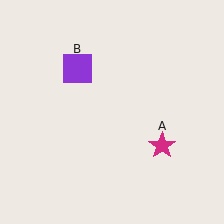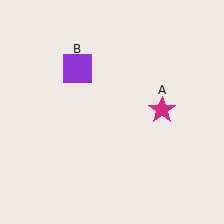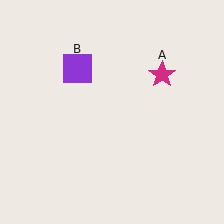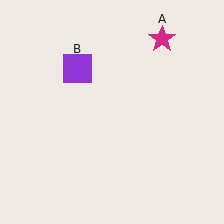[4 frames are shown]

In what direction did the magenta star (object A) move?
The magenta star (object A) moved up.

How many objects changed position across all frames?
1 object changed position: magenta star (object A).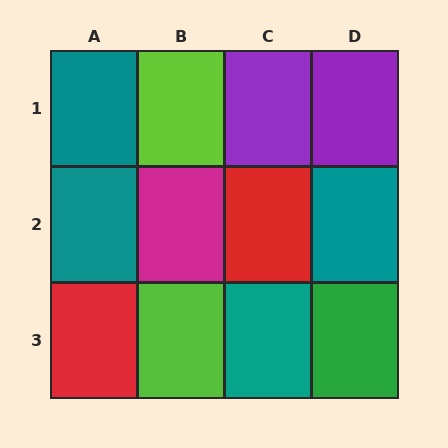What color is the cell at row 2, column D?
Teal.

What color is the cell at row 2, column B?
Magenta.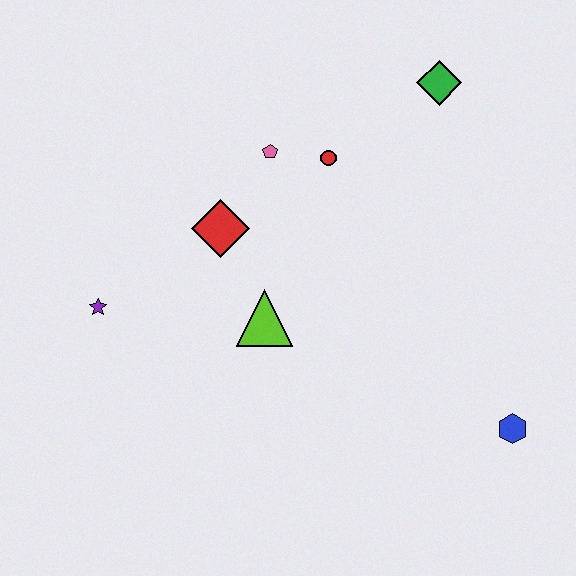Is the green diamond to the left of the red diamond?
No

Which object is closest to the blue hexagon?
The lime triangle is closest to the blue hexagon.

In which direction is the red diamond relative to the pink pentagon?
The red diamond is below the pink pentagon.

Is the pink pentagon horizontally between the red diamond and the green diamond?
Yes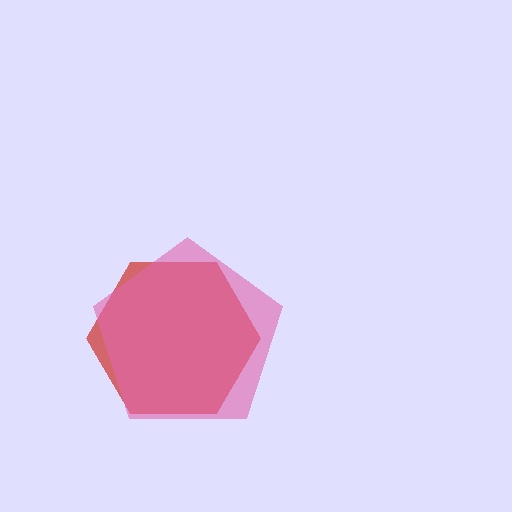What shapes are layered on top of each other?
The layered shapes are: a red hexagon, a pink pentagon.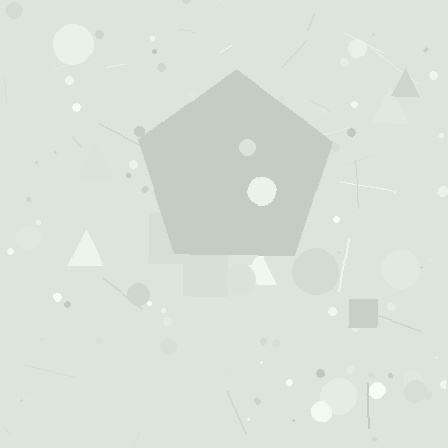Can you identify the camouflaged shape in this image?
The camouflaged shape is a pentagon.